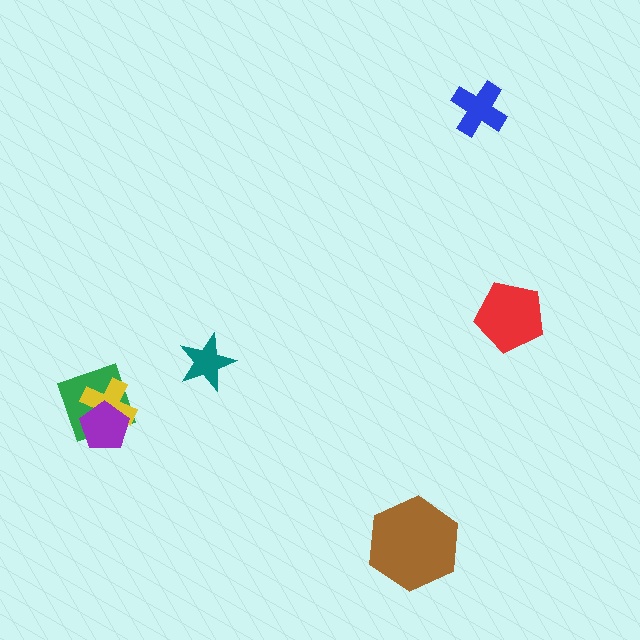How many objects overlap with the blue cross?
0 objects overlap with the blue cross.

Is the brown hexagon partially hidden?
No, no other shape covers it.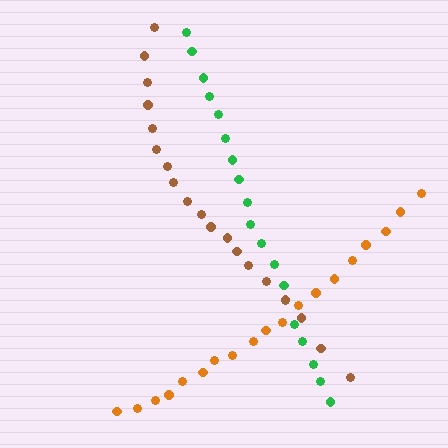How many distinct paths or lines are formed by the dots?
There are 3 distinct paths.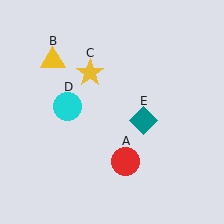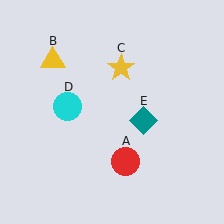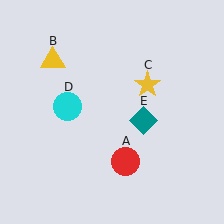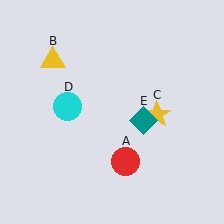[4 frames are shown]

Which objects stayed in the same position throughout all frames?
Red circle (object A) and yellow triangle (object B) and cyan circle (object D) and teal diamond (object E) remained stationary.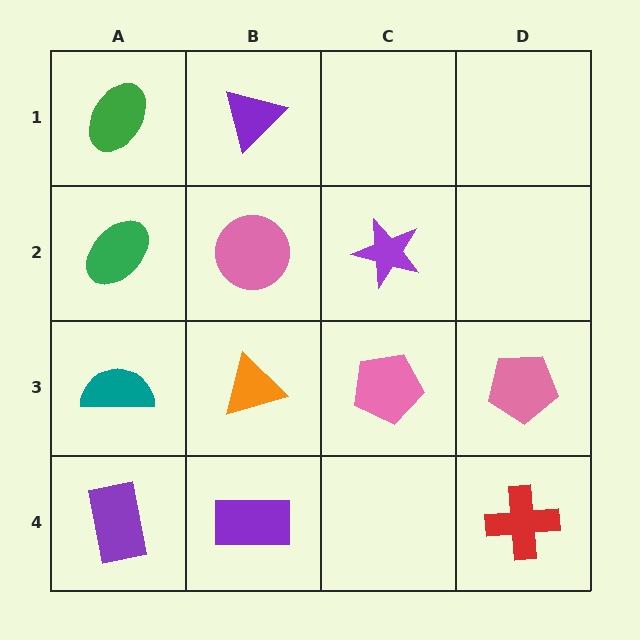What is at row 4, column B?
A purple rectangle.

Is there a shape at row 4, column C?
No, that cell is empty.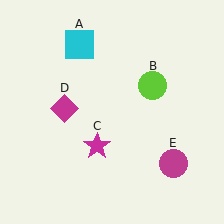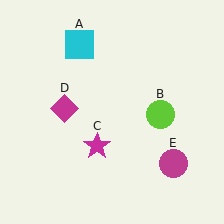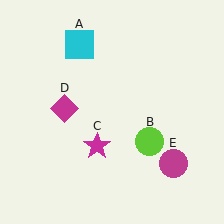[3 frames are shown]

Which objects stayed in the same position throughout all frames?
Cyan square (object A) and magenta star (object C) and magenta diamond (object D) and magenta circle (object E) remained stationary.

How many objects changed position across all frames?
1 object changed position: lime circle (object B).